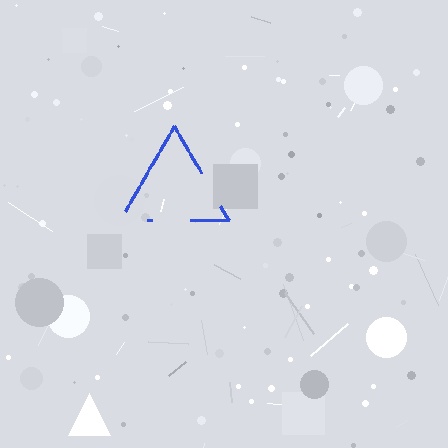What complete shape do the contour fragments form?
The contour fragments form a triangle.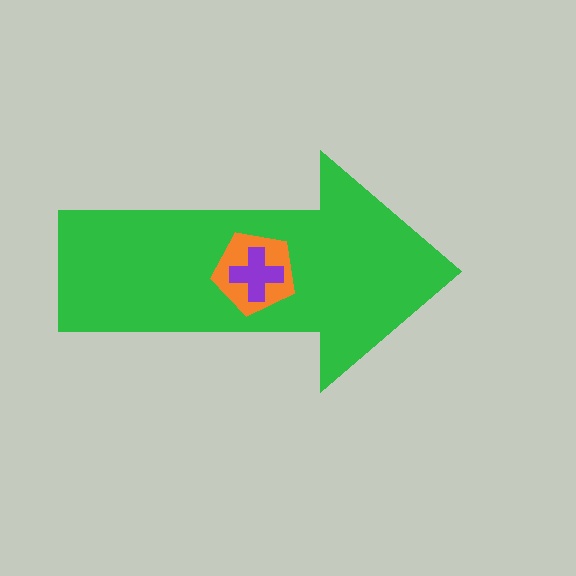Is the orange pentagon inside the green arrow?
Yes.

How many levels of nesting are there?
3.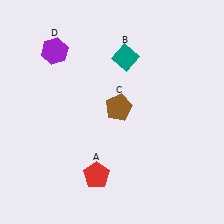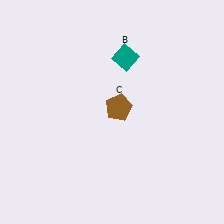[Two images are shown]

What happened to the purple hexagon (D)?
The purple hexagon (D) was removed in Image 2. It was in the top-left area of Image 1.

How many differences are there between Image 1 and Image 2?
There are 2 differences between the two images.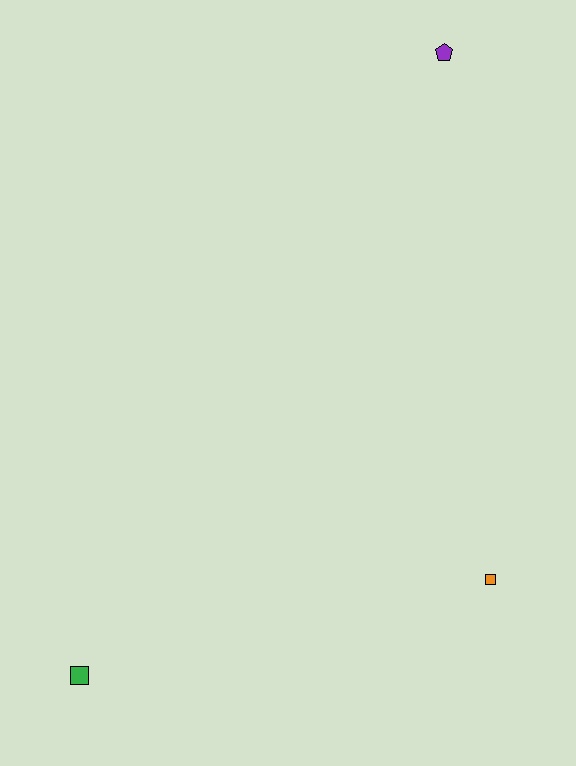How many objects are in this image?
There are 3 objects.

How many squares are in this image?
There are 2 squares.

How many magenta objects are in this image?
There are no magenta objects.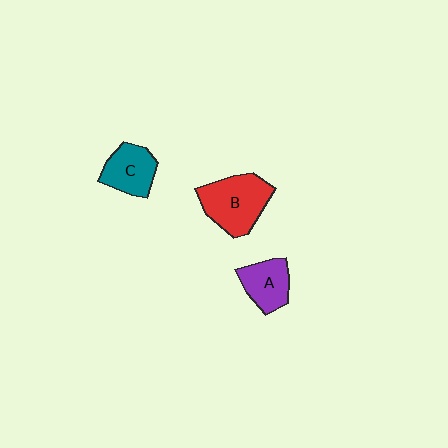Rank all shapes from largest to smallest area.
From largest to smallest: B (red), C (teal), A (purple).